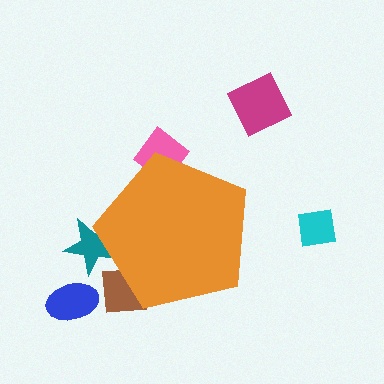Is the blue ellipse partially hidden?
No, the blue ellipse is fully visible.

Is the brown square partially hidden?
Yes, the brown square is partially hidden behind the orange pentagon.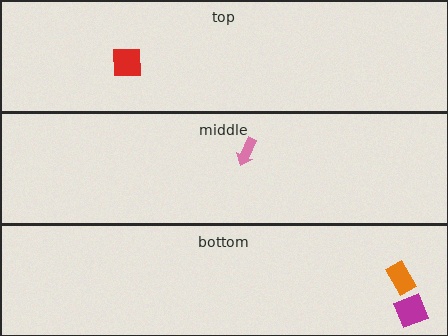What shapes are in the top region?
The red square.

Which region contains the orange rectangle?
The bottom region.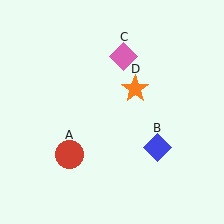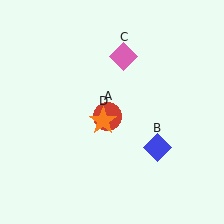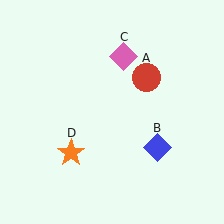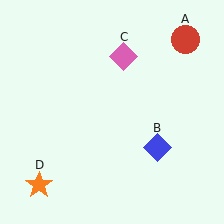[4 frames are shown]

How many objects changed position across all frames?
2 objects changed position: red circle (object A), orange star (object D).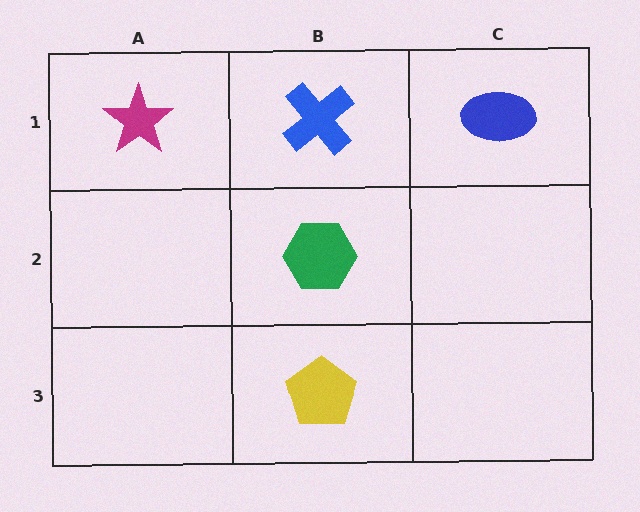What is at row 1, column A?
A magenta star.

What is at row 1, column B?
A blue cross.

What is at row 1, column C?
A blue ellipse.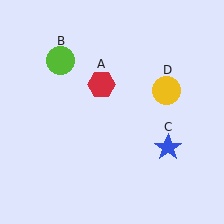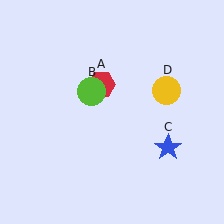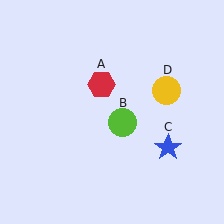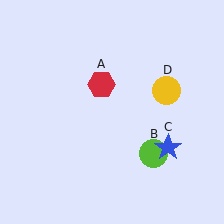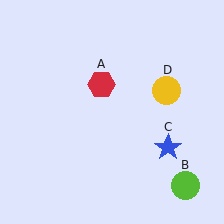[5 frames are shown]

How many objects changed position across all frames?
1 object changed position: lime circle (object B).